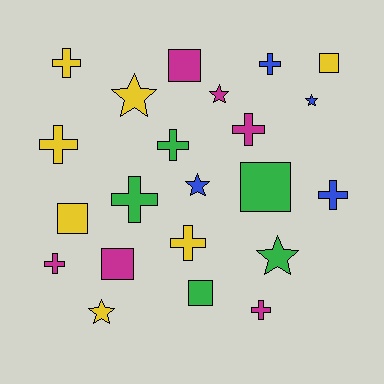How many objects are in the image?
There are 22 objects.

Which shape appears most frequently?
Cross, with 10 objects.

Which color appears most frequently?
Yellow, with 7 objects.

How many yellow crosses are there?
There are 3 yellow crosses.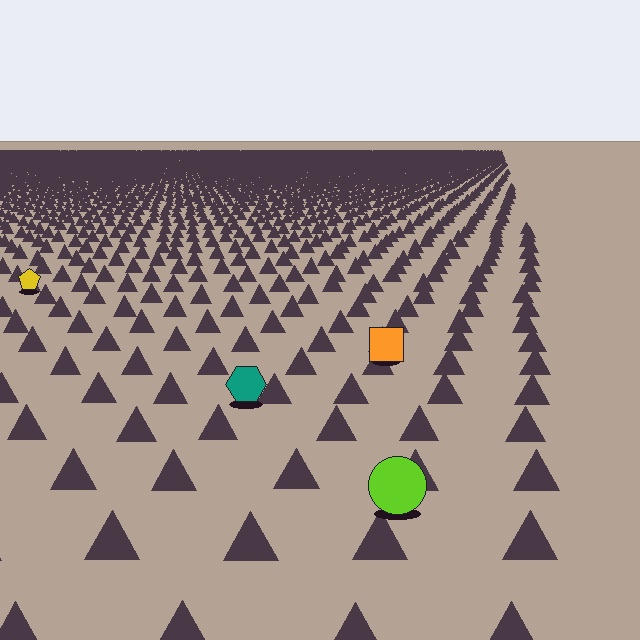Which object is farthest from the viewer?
The yellow pentagon is farthest from the viewer. It appears smaller and the ground texture around it is denser.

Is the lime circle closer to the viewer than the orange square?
Yes. The lime circle is closer — you can tell from the texture gradient: the ground texture is coarser near it.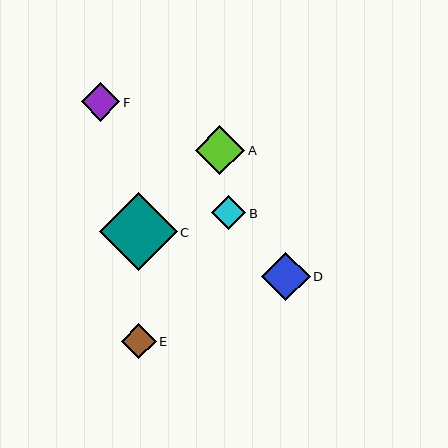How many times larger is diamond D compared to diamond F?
Diamond D is approximately 1.2 times the size of diamond F.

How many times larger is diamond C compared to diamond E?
Diamond C is approximately 2.2 times the size of diamond E.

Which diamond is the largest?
Diamond C is the largest with a size of approximately 78 pixels.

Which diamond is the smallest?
Diamond B is the smallest with a size of approximately 34 pixels.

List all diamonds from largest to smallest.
From largest to smallest: C, A, D, F, E, B.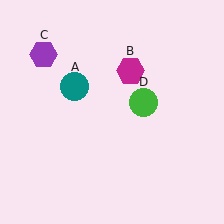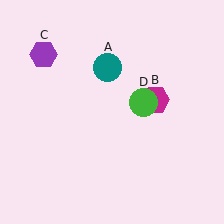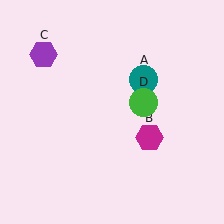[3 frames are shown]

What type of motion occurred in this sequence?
The teal circle (object A), magenta hexagon (object B) rotated clockwise around the center of the scene.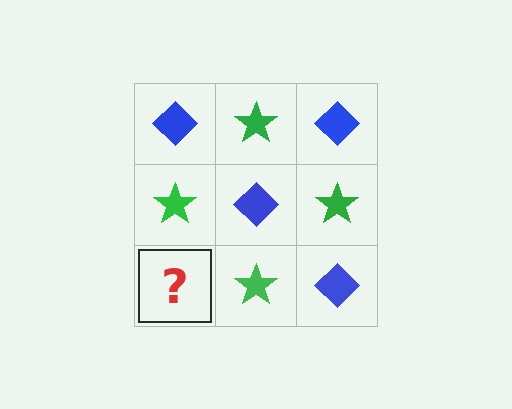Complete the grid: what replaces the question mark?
The question mark should be replaced with a blue diamond.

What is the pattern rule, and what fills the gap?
The rule is that it alternates blue diamond and green star in a checkerboard pattern. The gap should be filled with a blue diamond.